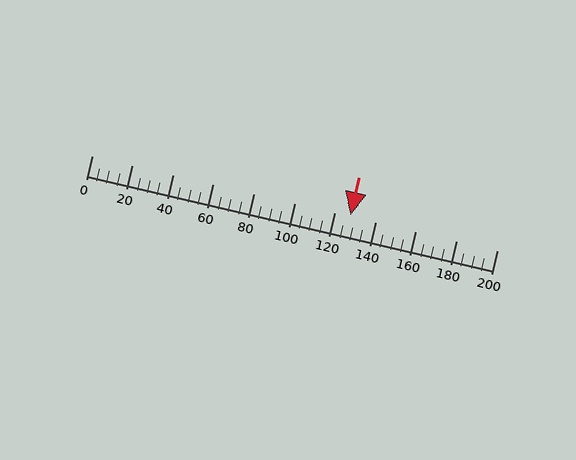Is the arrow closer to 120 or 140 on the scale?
The arrow is closer to 120.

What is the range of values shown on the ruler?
The ruler shows values from 0 to 200.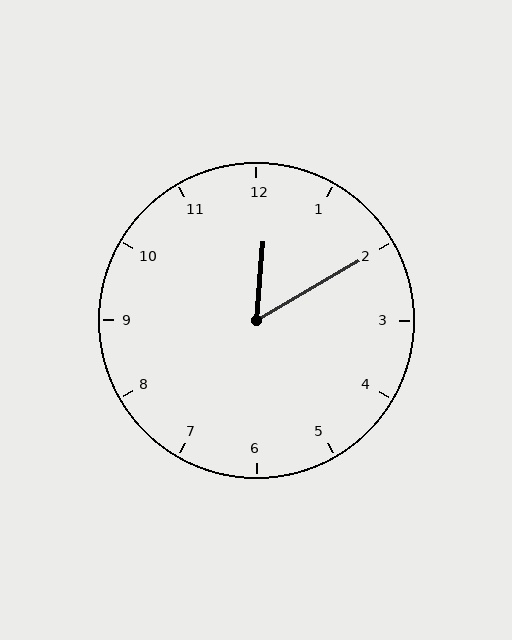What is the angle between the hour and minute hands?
Approximately 55 degrees.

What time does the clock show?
12:10.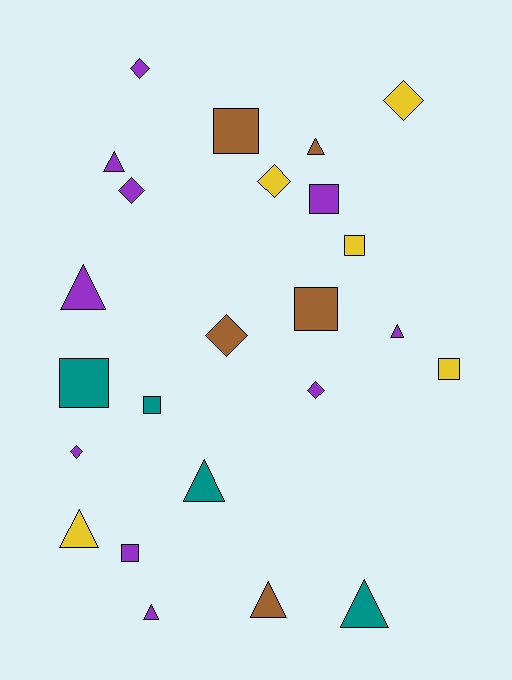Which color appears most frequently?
Purple, with 10 objects.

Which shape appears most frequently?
Triangle, with 9 objects.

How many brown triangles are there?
There are 2 brown triangles.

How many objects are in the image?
There are 24 objects.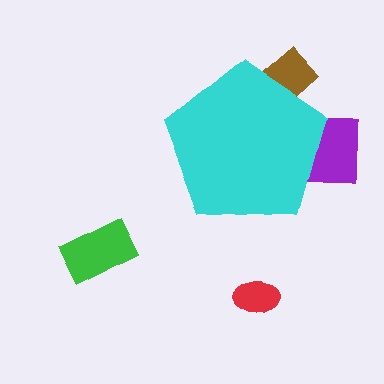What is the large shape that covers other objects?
A cyan pentagon.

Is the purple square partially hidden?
Yes, the purple square is partially hidden behind the cyan pentagon.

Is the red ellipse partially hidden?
No, the red ellipse is fully visible.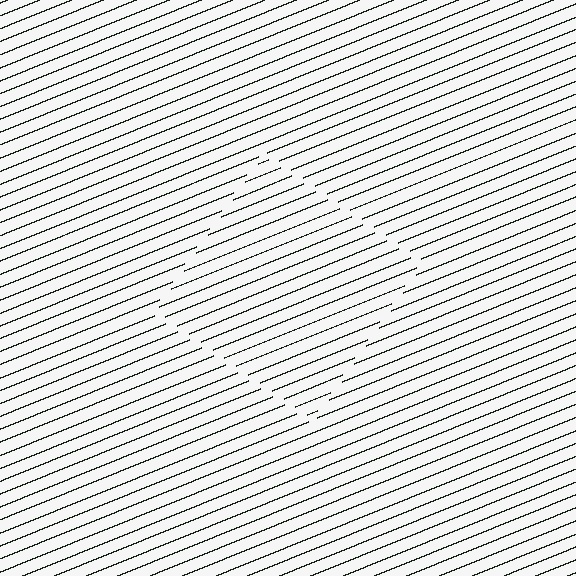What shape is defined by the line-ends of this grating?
An illusory square. The interior of the shape contains the same grating, shifted by half a period — the contour is defined by the phase discontinuity where line-ends from the inner and outer gratings abut.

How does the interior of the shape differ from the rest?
The interior of the shape contains the same grating, shifted by half a period — the contour is defined by the phase discontinuity where line-ends from the inner and outer gratings abut.